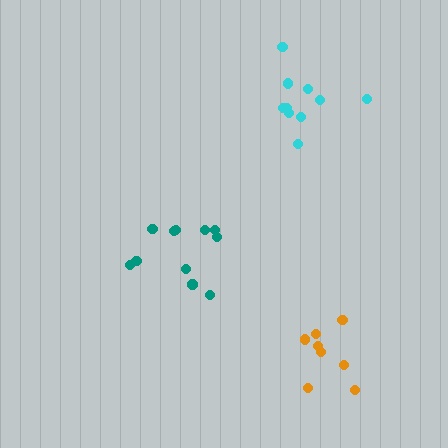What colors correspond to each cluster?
The clusters are colored: orange, teal, cyan.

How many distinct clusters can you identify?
There are 3 distinct clusters.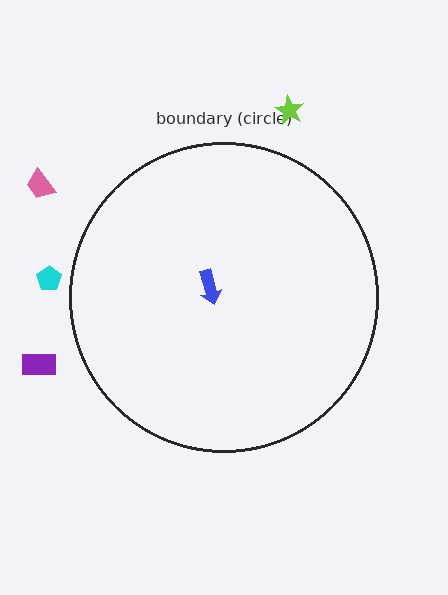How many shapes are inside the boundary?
1 inside, 4 outside.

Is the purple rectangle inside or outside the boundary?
Outside.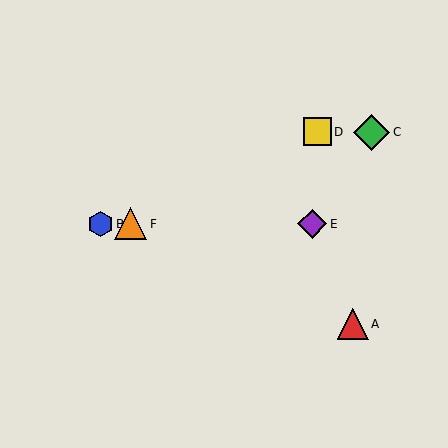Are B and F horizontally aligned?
Yes, both are at y≈224.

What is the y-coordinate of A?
Object A is at y≈324.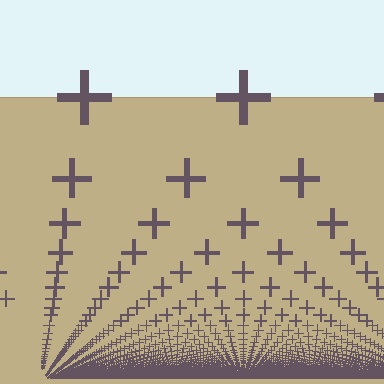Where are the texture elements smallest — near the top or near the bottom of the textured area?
Near the bottom.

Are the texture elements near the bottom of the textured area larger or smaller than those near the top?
Smaller. The gradient is inverted — elements near the bottom are smaller and denser.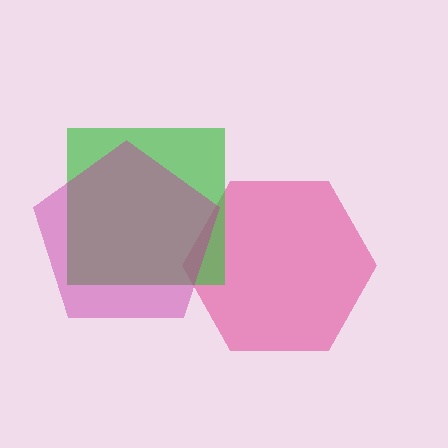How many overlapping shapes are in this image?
There are 3 overlapping shapes in the image.